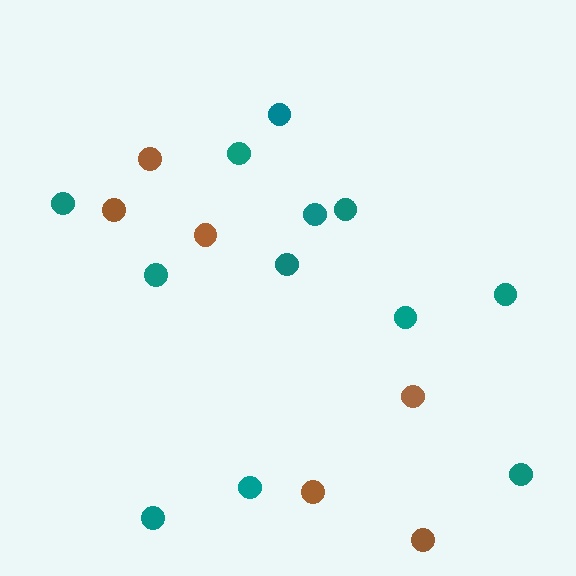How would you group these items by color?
There are 2 groups: one group of brown circles (6) and one group of teal circles (12).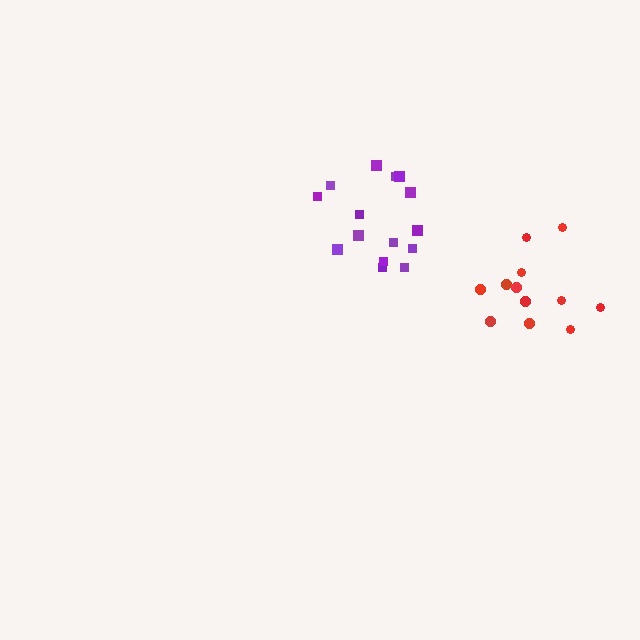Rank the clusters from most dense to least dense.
purple, red.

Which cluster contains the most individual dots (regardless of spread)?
Purple (15).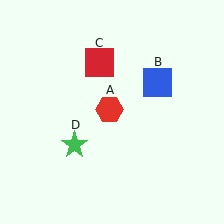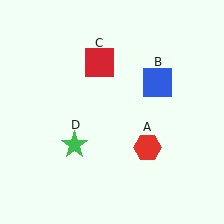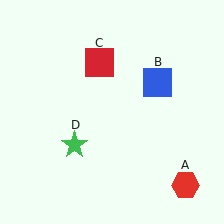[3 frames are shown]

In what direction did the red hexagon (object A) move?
The red hexagon (object A) moved down and to the right.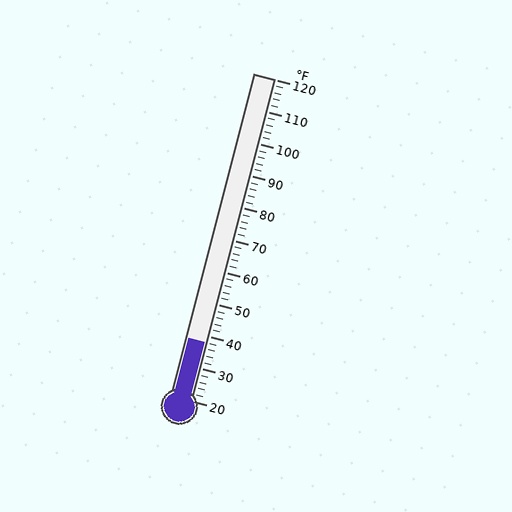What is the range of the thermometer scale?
The thermometer scale ranges from 20°F to 120°F.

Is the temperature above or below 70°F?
The temperature is below 70°F.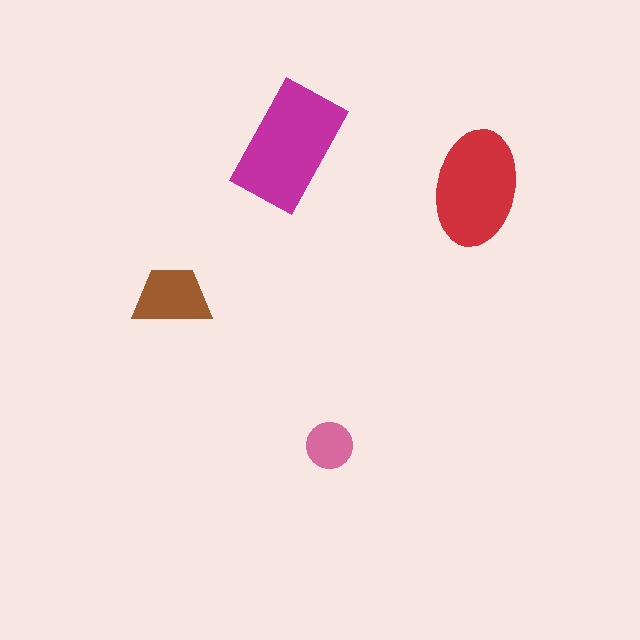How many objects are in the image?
There are 4 objects in the image.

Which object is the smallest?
The pink circle.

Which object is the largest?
The magenta rectangle.